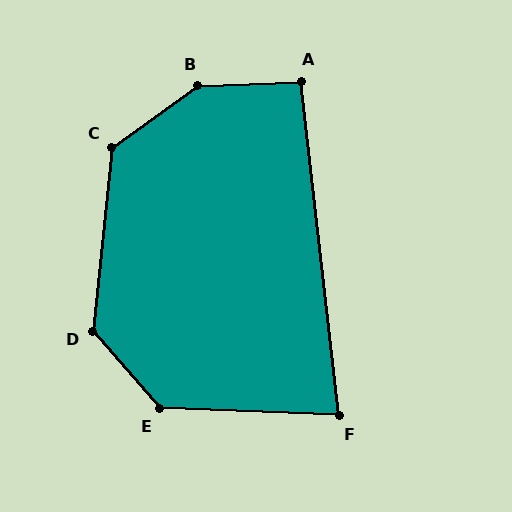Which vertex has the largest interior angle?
B, at approximately 146 degrees.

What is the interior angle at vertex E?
Approximately 133 degrees (obtuse).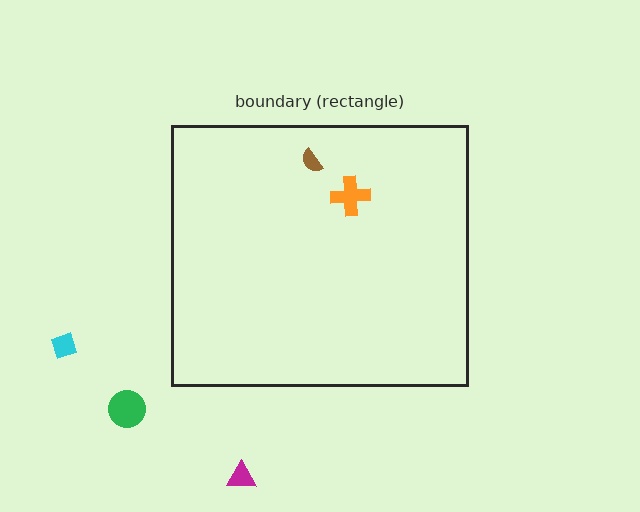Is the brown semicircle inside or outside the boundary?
Inside.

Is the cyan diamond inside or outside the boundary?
Outside.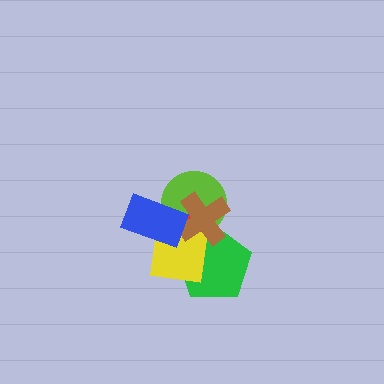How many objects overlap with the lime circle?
5 objects overlap with the lime circle.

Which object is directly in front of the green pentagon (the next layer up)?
The yellow square is directly in front of the green pentagon.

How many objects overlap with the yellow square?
5 objects overlap with the yellow square.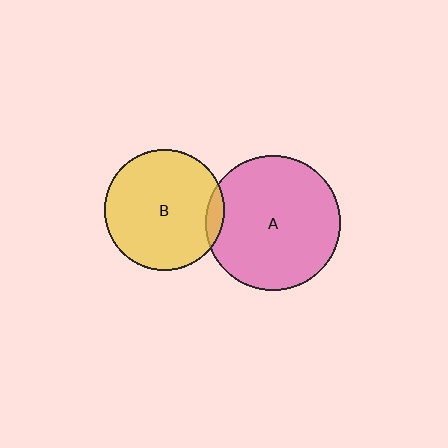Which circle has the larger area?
Circle A (pink).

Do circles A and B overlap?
Yes.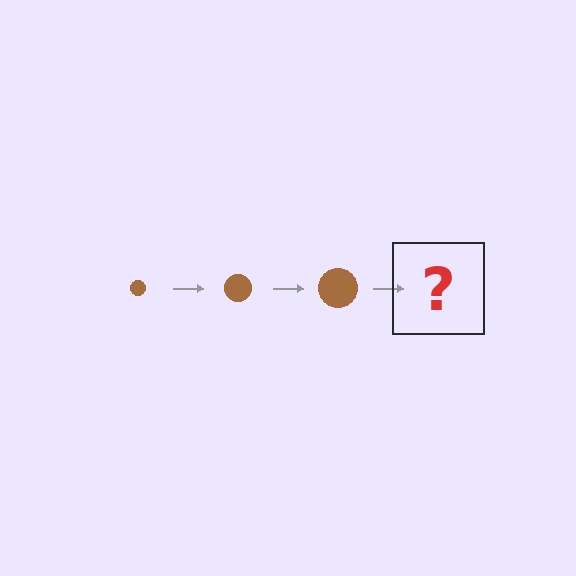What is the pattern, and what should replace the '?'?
The pattern is that the circle gets progressively larger each step. The '?' should be a brown circle, larger than the previous one.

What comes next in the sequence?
The next element should be a brown circle, larger than the previous one.